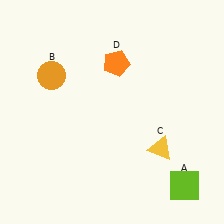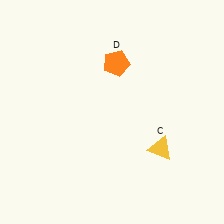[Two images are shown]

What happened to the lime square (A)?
The lime square (A) was removed in Image 2. It was in the bottom-right area of Image 1.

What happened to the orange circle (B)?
The orange circle (B) was removed in Image 2. It was in the top-left area of Image 1.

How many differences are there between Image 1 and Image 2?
There are 2 differences between the two images.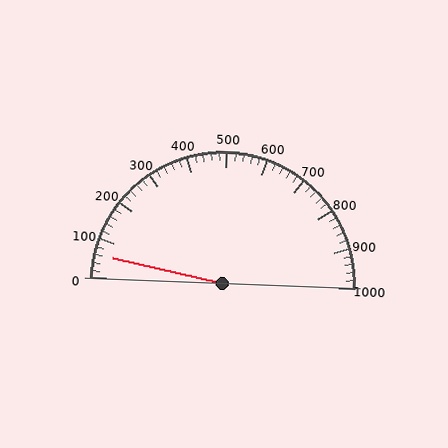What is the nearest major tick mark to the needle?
The nearest major tick mark is 100.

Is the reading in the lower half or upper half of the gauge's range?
The reading is in the lower half of the range (0 to 1000).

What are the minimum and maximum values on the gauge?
The gauge ranges from 0 to 1000.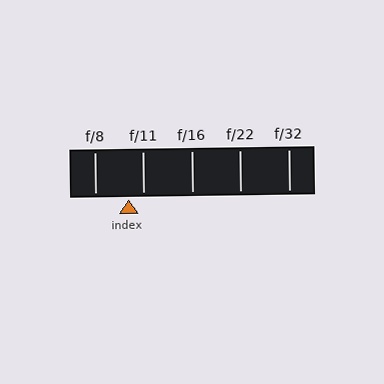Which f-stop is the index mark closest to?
The index mark is closest to f/11.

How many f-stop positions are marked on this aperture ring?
There are 5 f-stop positions marked.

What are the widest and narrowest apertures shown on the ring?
The widest aperture shown is f/8 and the narrowest is f/32.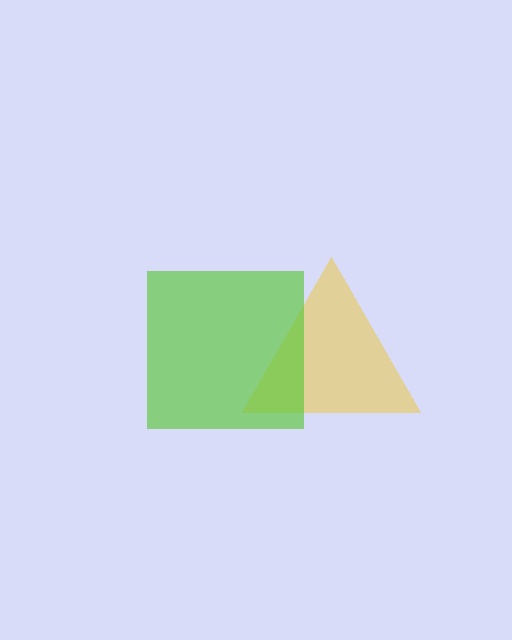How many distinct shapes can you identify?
There are 2 distinct shapes: a yellow triangle, a lime square.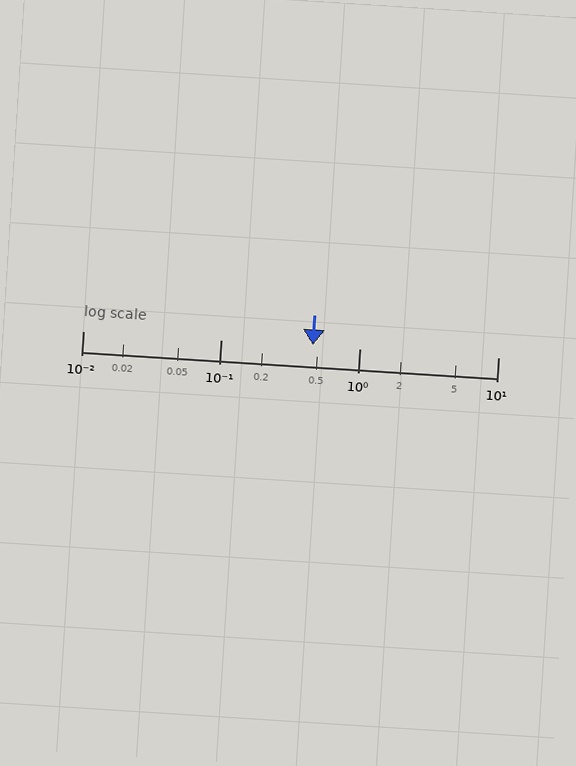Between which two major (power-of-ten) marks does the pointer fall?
The pointer is between 0.1 and 1.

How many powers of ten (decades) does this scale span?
The scale spans 3 decades, from 0.01 to 10.